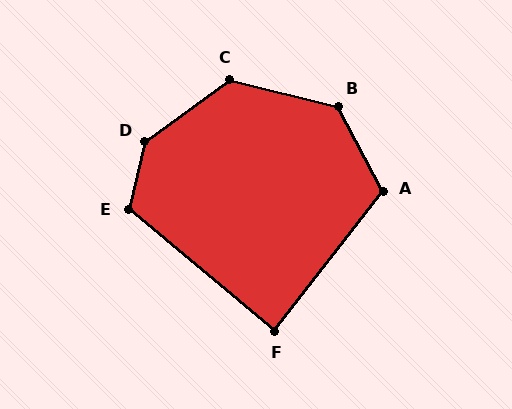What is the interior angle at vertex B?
Approximately 132 degrees (obtuse).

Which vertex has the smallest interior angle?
F, at approximately 88 degrees.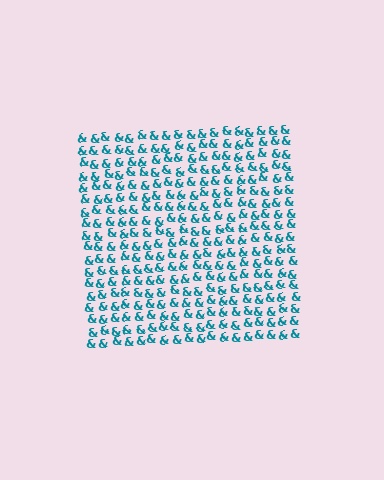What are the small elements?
The small elements are ampersands.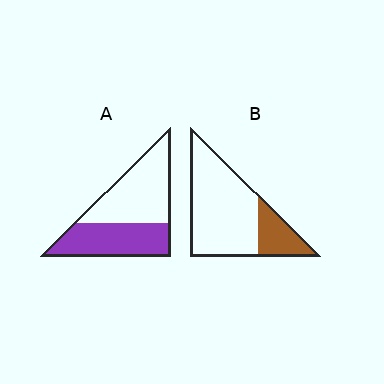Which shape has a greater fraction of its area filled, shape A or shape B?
Shape A.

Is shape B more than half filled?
No.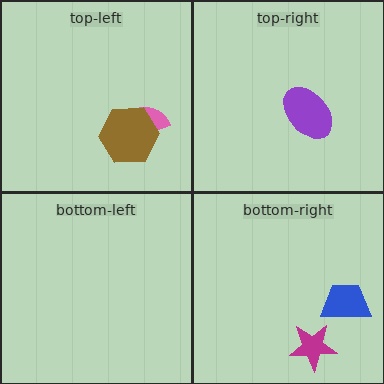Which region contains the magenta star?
The bottom-right region.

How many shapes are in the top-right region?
1.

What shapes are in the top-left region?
The pink semicircle, the brown hexagon.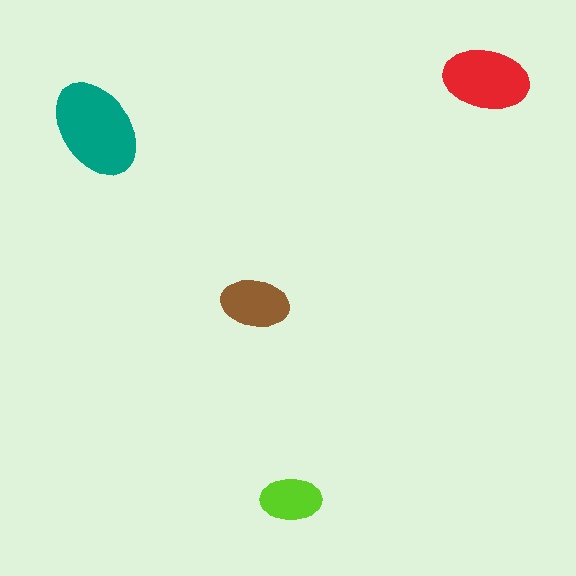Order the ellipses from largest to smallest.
the teal one, the red one, the brown one, the lime one.